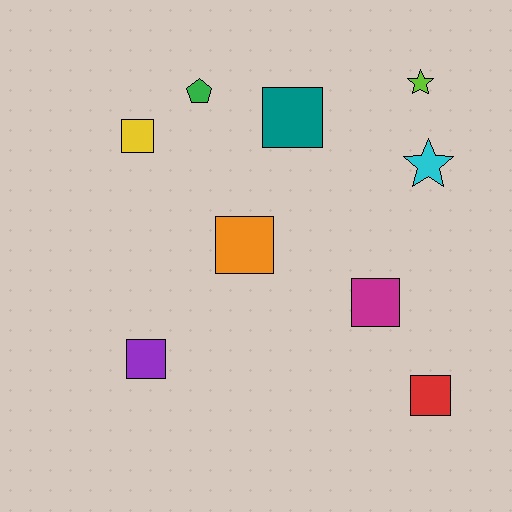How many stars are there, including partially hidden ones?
There are 2 stars.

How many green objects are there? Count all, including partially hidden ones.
There is 1 green object.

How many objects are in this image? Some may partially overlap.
There are 9 objects.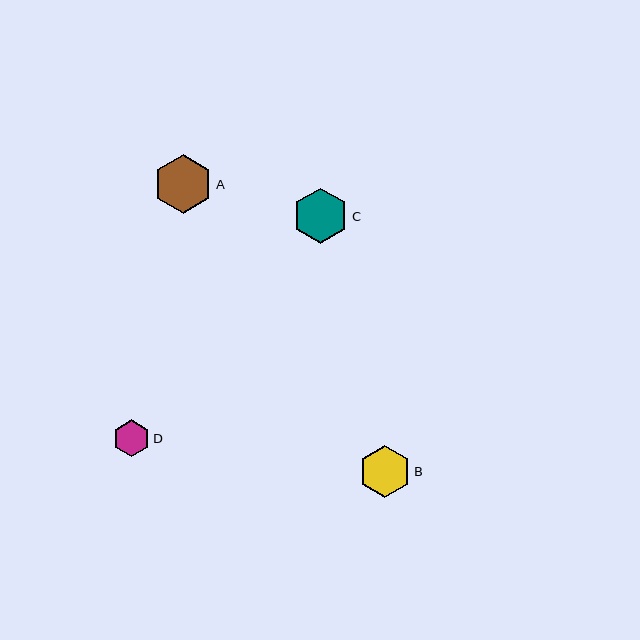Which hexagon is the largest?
Hexagon A is the largest with a size of approximately 59 pixels.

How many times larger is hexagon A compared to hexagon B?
Hexagon A is approximately 1.1 times the size of hexagon B.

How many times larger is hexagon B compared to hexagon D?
Hexagon B is approximately 1.4 times the size of hexagon D.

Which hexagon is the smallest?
Hexagon D is the smallest with a size of approximately 37 pixels.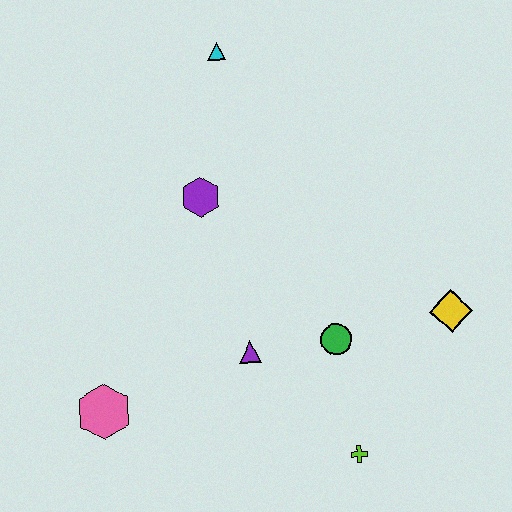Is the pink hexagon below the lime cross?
No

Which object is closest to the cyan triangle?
The purple hexagon is closest to the cyan triangle.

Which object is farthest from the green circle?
The cyan triangle is farthest from the green circle.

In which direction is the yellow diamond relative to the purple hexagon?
The yellow diamond is to the right of the purple hexagon.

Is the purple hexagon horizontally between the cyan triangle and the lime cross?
No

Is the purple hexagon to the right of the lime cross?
No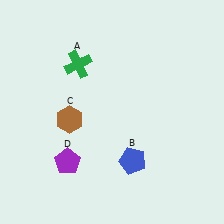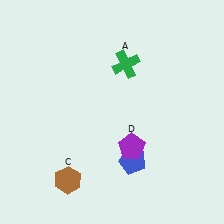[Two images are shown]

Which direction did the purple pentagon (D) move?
The purple pentagon (D) moved right.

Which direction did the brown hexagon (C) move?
The brown hexagon (C) moved down.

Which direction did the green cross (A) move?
The green cross (A) moved right.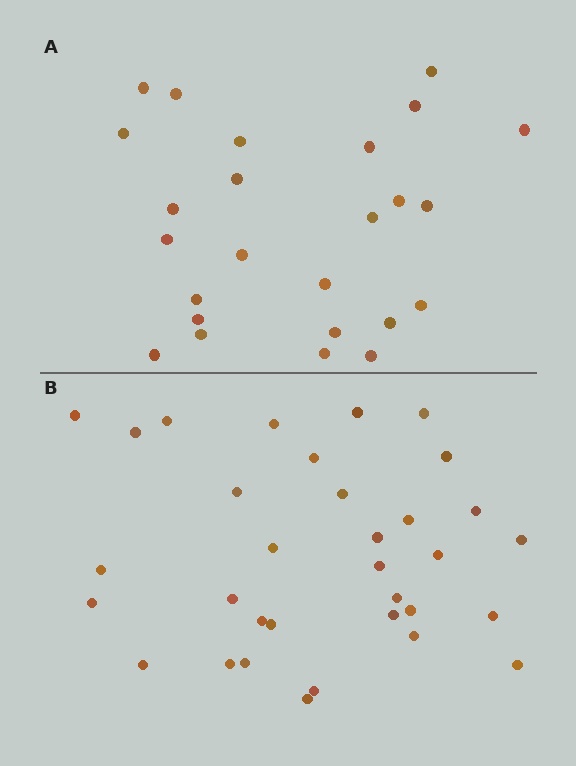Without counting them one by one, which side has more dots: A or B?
Region B (the bottom region) has more dots.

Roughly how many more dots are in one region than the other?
Region B has roughly 8 or so more dots than region A.